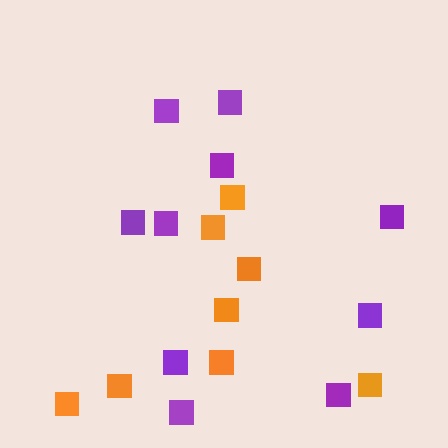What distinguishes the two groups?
There are 2 groups: one group of orange squares (8) and one group of purple squares (10).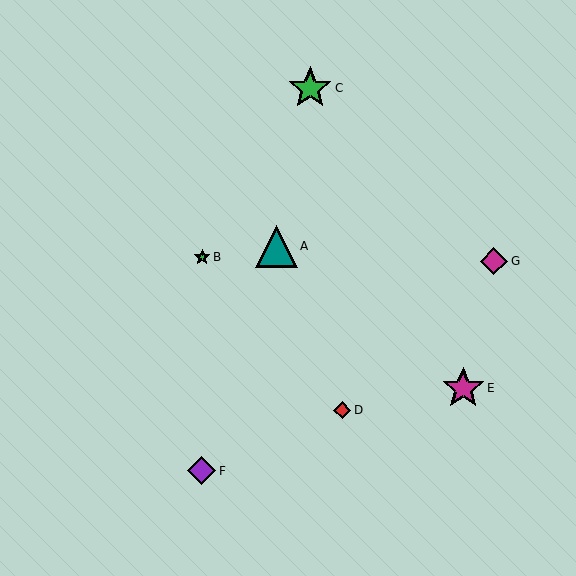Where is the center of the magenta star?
The center of the magenta star is at (463, 388).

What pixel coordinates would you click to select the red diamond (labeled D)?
Click at (342, 410) to select the red diamond D.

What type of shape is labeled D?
Shape D is a red diamond.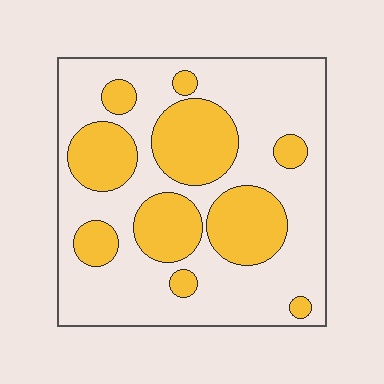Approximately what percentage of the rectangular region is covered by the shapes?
Approximately 35%.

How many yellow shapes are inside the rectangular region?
10.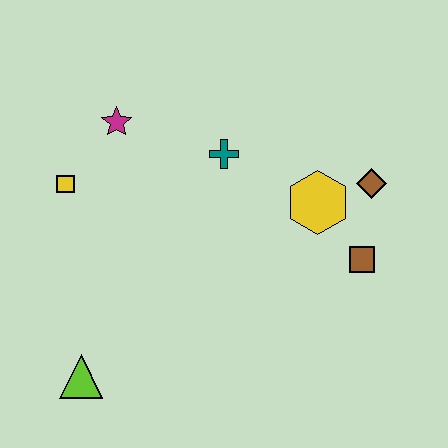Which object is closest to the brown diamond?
The yellow hexagon is closest to the brown diamond.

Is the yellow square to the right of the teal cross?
No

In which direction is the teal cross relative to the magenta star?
The teal cross is to the right of the magenta star.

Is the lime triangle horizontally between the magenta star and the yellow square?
Yes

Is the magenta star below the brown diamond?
No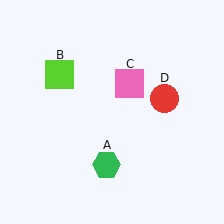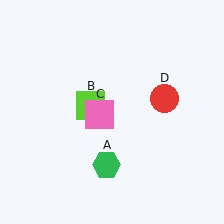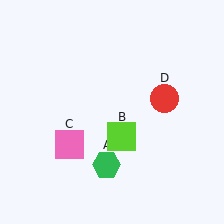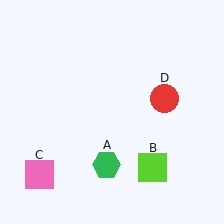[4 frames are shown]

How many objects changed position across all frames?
2 objects changed position: lime square (object B), pink square (object C).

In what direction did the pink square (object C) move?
The pink square (object C) moved down and to the left.